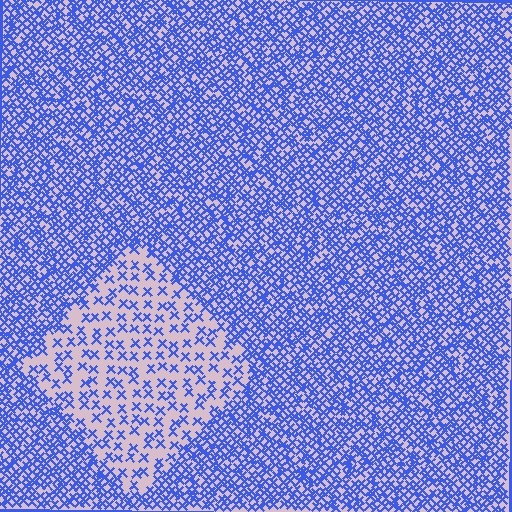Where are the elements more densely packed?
The elements are more densely packed outside the diamond boundary.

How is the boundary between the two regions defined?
The boundary is defined by a change in element density (approximately 2.7x ratio). All elements are the same color, size, and shape.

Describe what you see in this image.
The image contains small blue elements arranged at two different densities. A diamond-shaped region is visible where the elements are less densely packed than the surrounding area.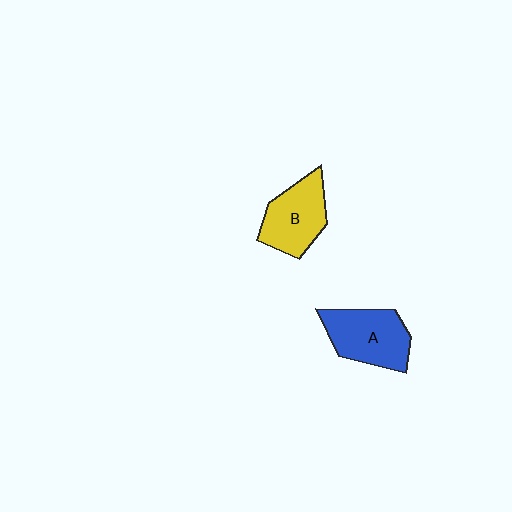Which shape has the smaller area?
Shape B (yellow).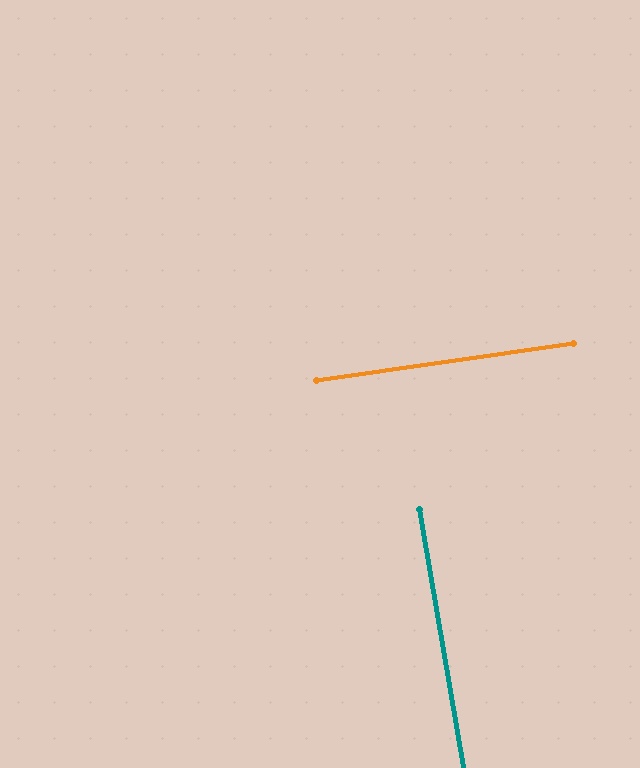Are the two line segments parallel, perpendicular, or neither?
Perpendicular — they meet at approximately 89°.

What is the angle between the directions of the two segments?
Approximately 89 degrees.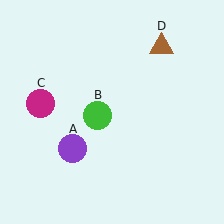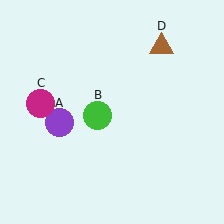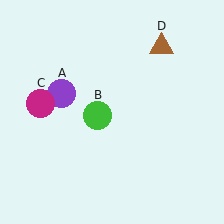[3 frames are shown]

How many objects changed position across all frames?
1 object changed position: purple circle (object A).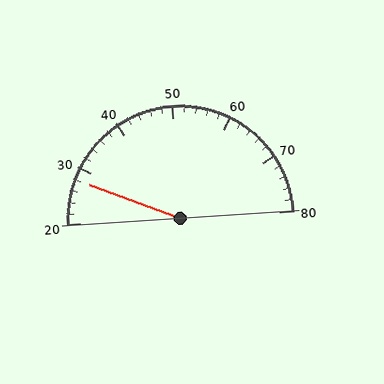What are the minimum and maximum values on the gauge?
The gauge ranges from 20 to 80.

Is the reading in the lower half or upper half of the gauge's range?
The reading is in the lower half of the range (20 to 80).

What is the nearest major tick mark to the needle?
The nearest major tick mark is 30.